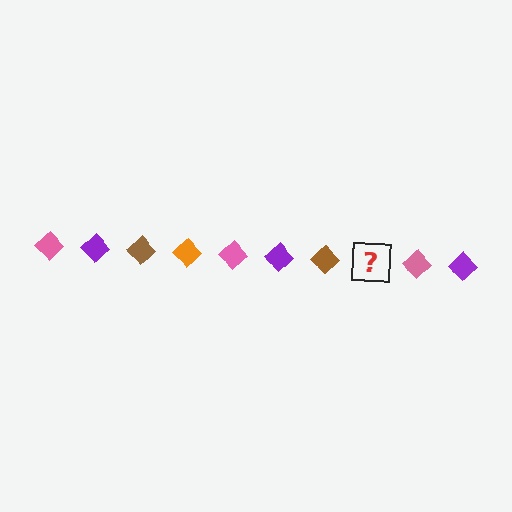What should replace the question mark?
The question mark should be replaced with an orange diamond.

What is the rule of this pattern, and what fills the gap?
The rule is that the pattern cycles through pink, purple, brown, orange diamonds. The gap should be filled with an orange diamond.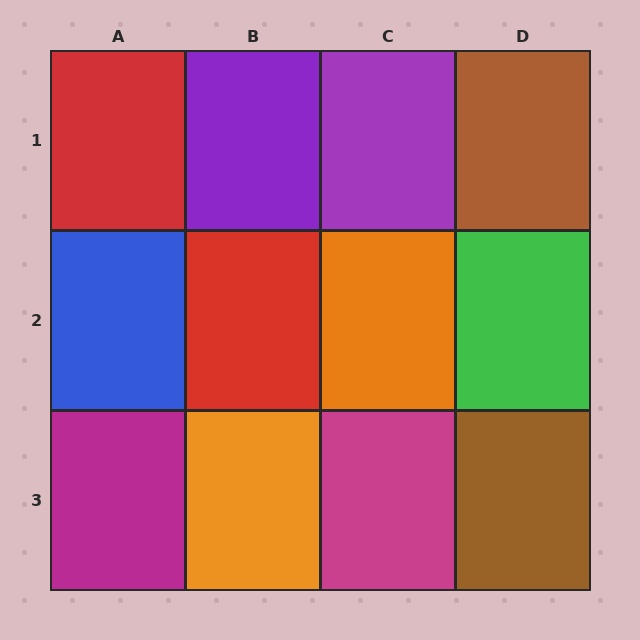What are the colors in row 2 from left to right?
Blue, red, orange, green.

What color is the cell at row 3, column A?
Magenta.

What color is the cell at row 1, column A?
Red.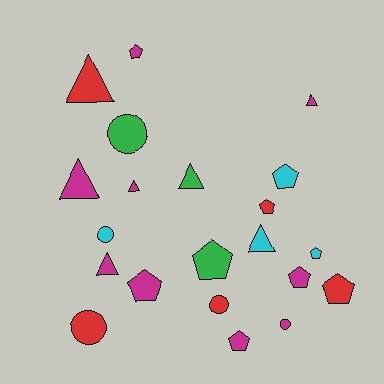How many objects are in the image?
There are 21 objects.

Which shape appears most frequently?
Pentagon, with 9 objects.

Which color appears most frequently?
Magenta, with 9 objects.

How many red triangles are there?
There is 1 red triangle.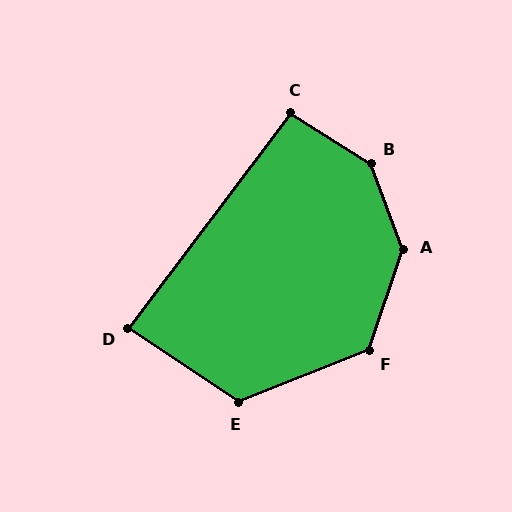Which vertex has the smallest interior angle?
D, at approximately 87 degrees.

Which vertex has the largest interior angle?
B, at approximately 143 degrees.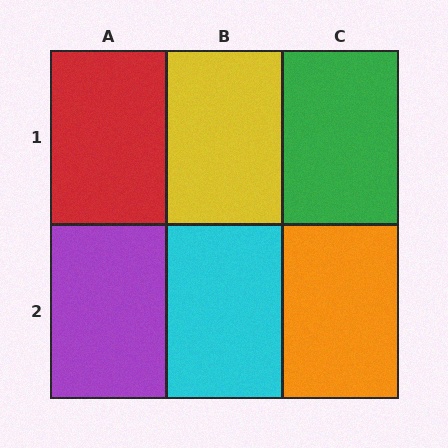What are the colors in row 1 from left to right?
Red, yellow, green.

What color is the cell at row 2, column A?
Purple.